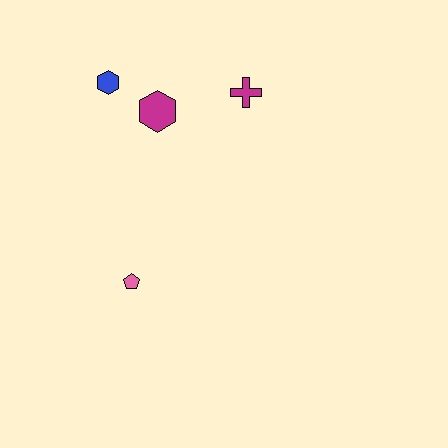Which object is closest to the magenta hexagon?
The blue hexagon is closest to the magenta hexagon.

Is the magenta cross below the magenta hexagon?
No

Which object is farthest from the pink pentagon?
The magenta cross is farthest from the pink pentagon.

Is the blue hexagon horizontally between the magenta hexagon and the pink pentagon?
No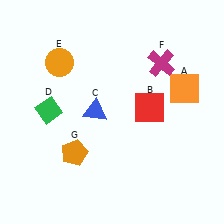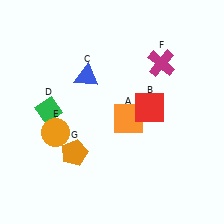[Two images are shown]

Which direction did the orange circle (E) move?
The orange circle (E) moved down.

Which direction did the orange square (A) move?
The orange square (A) moved left.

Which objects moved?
The objects that moved are: the orange square (A), the blue triangle (C), the orange circle (E).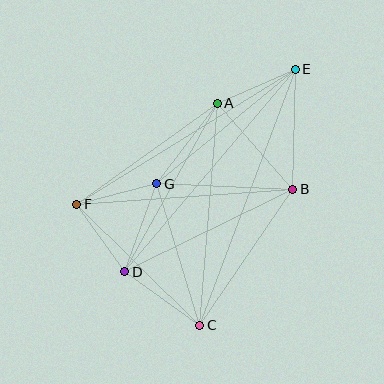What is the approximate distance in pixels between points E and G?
The distance between E and G is approximately 180 pixels.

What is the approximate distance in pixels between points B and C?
The distance between B and C is approximately 164 pixels.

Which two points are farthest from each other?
Points C and E are farthest from each other.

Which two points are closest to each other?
Points F and G are closest to each other.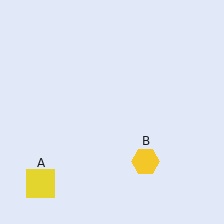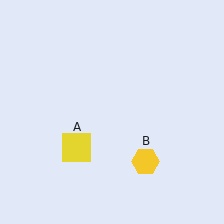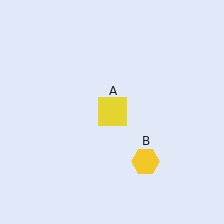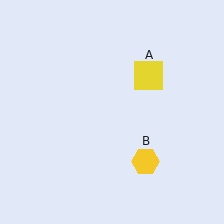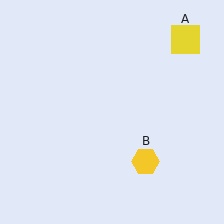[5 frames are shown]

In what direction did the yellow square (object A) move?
The yellow square (object A) moved up and to the right.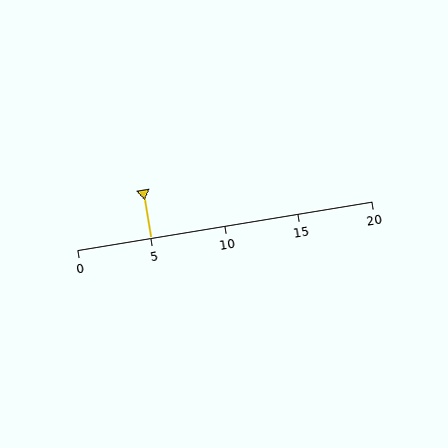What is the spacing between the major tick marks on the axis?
The major ticks are spaced 5 apart.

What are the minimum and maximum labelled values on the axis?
The axis runs from 0 to 20.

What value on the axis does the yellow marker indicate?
The marker indicates approximately 5.